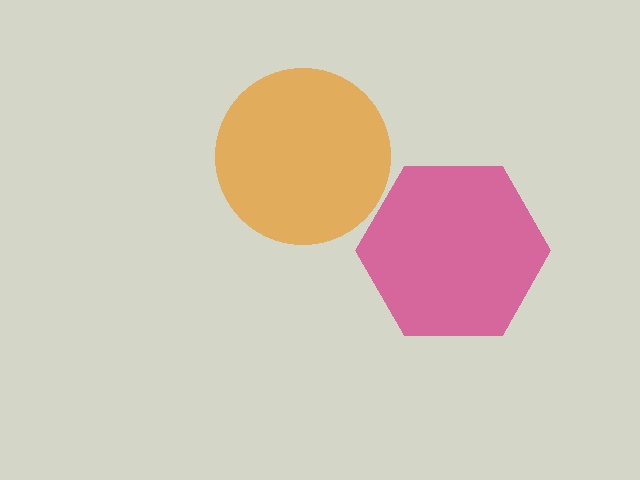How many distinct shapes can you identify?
There are 2 distinct shapes: a magenta hexagon, an orange circle.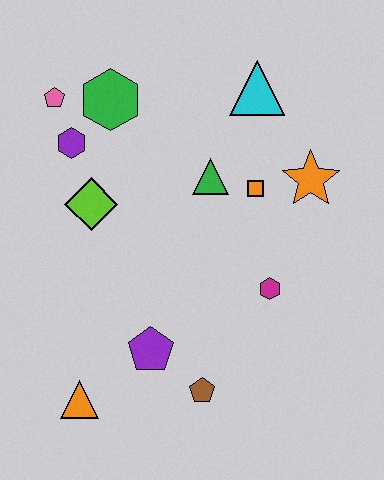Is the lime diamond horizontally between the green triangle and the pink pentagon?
Yes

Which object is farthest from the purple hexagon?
The brown pentagon is farthest from the purple hexagon.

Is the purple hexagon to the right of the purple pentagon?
No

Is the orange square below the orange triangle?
No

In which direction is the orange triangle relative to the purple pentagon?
The orange triangle is to the left of the purple pentagon.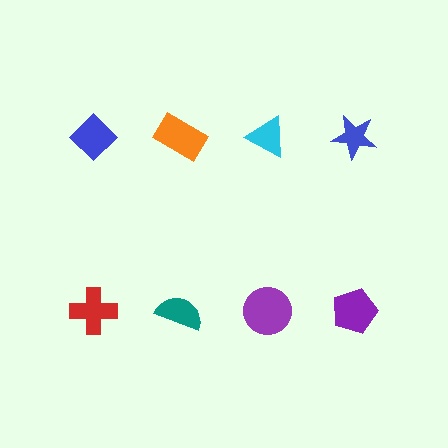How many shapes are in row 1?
4 shapes.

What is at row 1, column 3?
A cyan triangle.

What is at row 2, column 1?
A red cross.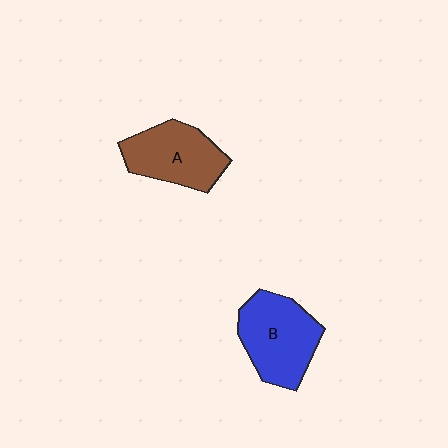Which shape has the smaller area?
Shape A (brown).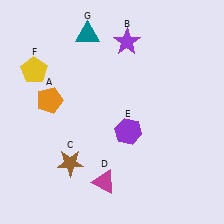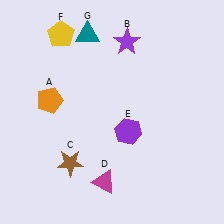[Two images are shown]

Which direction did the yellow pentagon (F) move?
The yellow pentagon (F) moved up.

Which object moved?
The yellow pentagon (F) moved up.